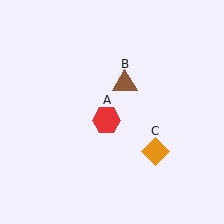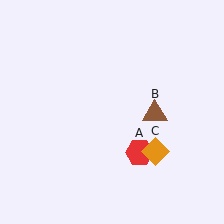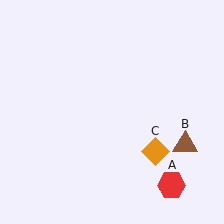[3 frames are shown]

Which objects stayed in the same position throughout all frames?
Orange diamond (object C) remained stationary.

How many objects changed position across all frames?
2 objects changed position: red hexagon (object A), brown triangle (object B).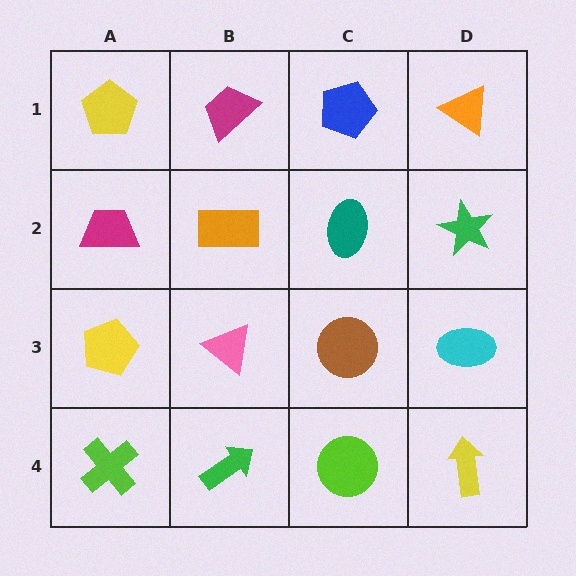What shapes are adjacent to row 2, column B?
A magenta trapezoid (row 1, column B), a pink triangle (row 3, column B), a magenta trapezoid (row 2, column A), a teal ellipse (row 2, column C).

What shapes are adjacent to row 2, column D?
An orange triangle (row 1, column D), a cyan ellipse (row 3, column D), a teal ellipse (row 2, column C).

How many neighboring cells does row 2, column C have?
4.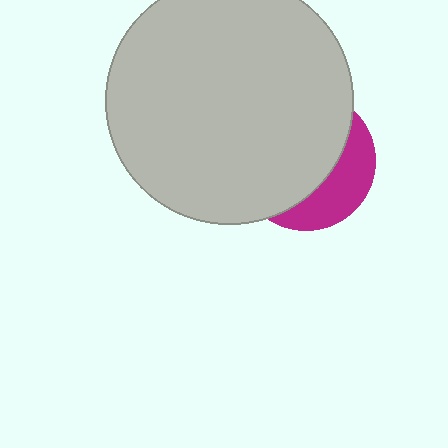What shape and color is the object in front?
The object in front is a light gray circle.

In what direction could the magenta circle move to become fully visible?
The magenta circle could move right. That would shift it out from behind the light gray circle entirely.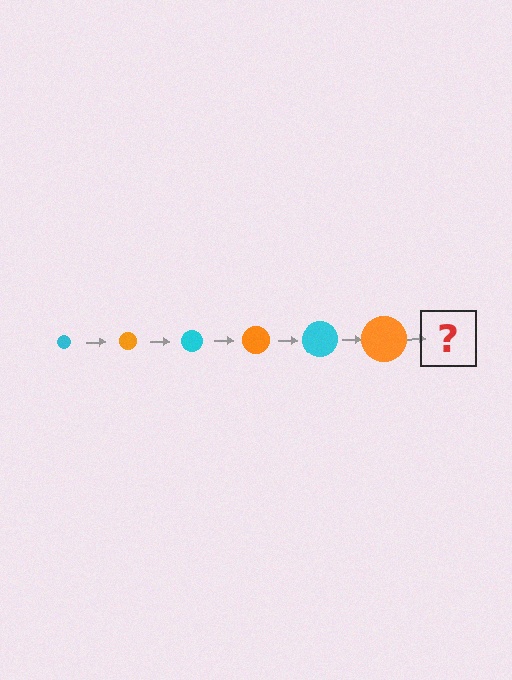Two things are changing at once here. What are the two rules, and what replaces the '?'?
The two rules are that the circle grows larger each step and the color cycles through cyan and orange. The '?' should be a cyan circle, larger than the previous one.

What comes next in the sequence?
The next element should be a cyan circle, larger than the previous one.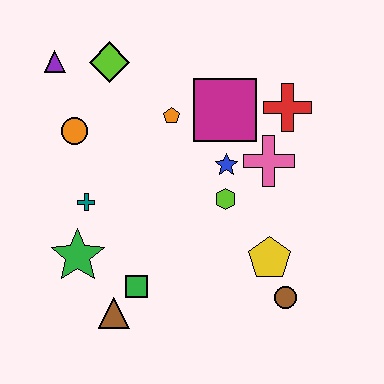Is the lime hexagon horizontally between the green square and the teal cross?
No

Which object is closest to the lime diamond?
The purple triangle is closest to the lime diamond.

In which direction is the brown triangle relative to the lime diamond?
The brown triangle is below the lime diamond.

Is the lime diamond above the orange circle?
Yes